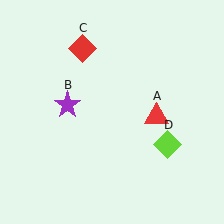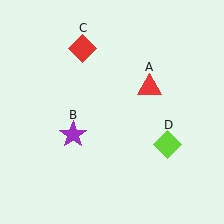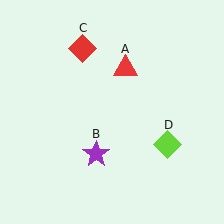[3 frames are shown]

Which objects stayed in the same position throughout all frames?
Red diamond (object C) and lime diamond (object D) remained stationary.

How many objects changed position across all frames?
2 objects changed position: red triangle (object A), purple star (object B).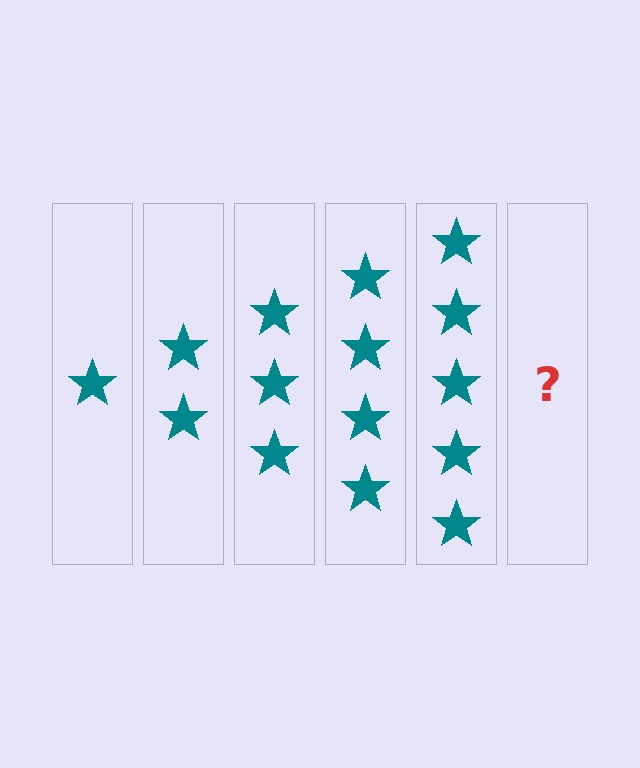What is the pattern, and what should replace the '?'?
The pattern is that each step adds one more star. The '?' should be 6 stars.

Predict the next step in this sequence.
The next step is 6 stars.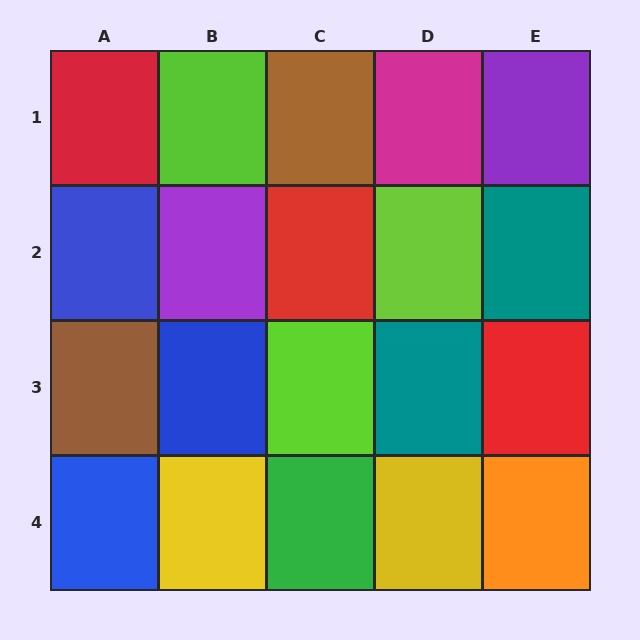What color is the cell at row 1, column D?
Magenta.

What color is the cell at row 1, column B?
Lime.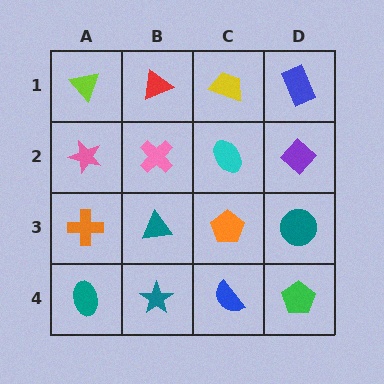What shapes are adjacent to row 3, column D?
A purple diamond (row 2, column D), a green pentagon (row 4, column D), an orange pentagon (row 3, column C).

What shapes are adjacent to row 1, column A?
A pink star (row 2, column A), a red triangle (row 1, column B).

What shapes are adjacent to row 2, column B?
A red triangle (row 1, column B), a teal triangle (row 3, column B), a pink star (row 2, column A), a cyan ellipse (row 2, column C).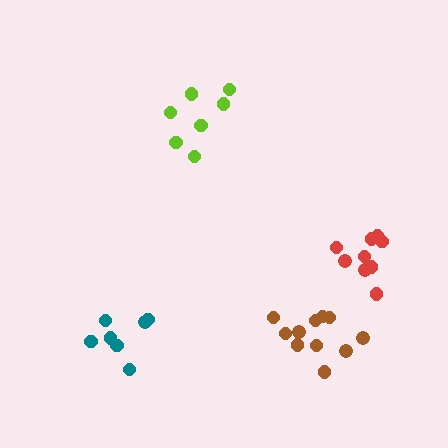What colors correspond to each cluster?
The clusters are colored: red, lime, teal, brown.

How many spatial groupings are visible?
There are 4 spatial groupings.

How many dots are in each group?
Group 1: 9 dots, Group 2: 7 dots, Group 3: 7 dots, Group 4: 11 dots (34 total).